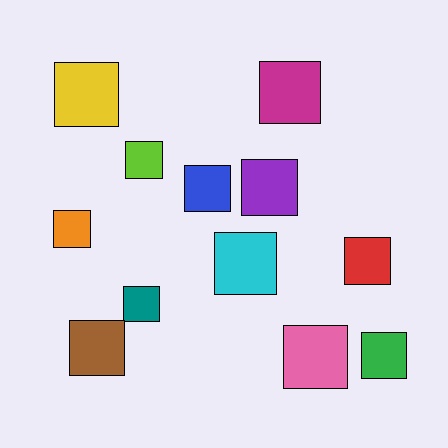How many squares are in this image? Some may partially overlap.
There are 12 squares.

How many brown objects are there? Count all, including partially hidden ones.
There is 1 brown object.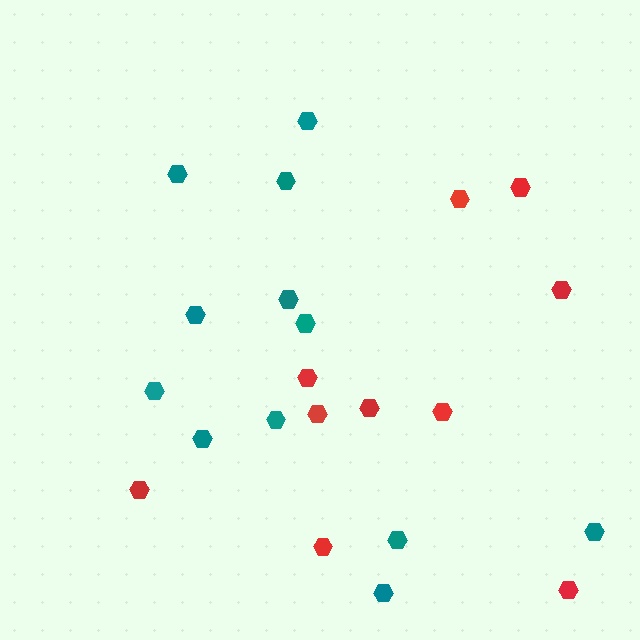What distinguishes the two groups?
There are 2 groups: one group of red hexagons (10) and one group of teal hexagons (12).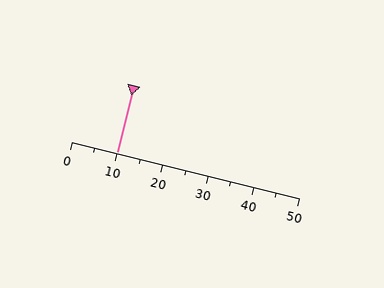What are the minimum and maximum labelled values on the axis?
The axis runs from 0 to 50.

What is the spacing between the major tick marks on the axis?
The major ticks are spaced 10 apart.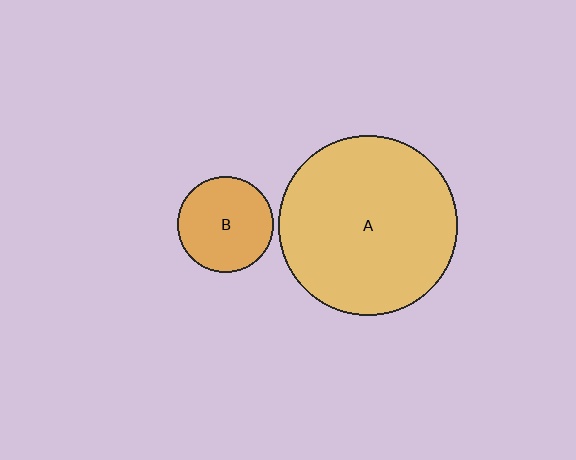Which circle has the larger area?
Circle A (yellow).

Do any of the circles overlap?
No, none of the circles overlap.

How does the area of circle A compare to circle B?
Approximately 3.5 times.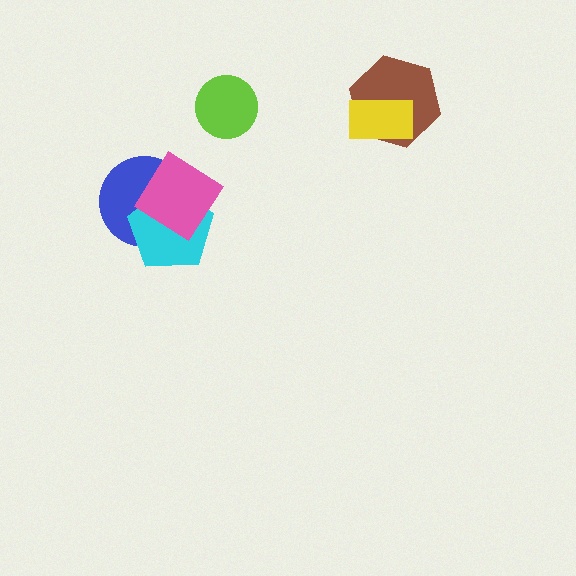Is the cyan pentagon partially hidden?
Yes, it is partially covered by another shape.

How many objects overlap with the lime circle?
0 objects overlap with the lime circle.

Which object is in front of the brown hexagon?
The yellow rectangle is in front of the brown hexagon.